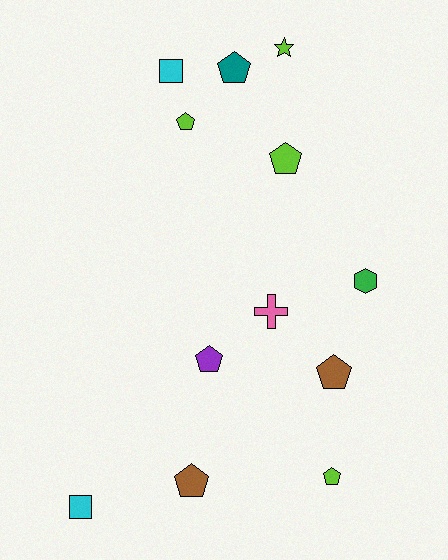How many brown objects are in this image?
There are 2 brown objects.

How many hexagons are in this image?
There is 1 hexagon.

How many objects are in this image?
There are 12 objects.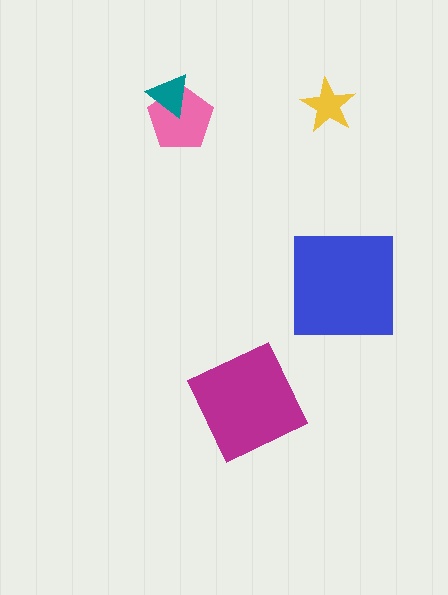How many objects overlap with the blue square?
0 objects overlap with the blue square.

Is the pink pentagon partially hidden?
Yes, it is partially covered by another shape.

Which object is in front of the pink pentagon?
The teal triangle is in front of the pink pentagon.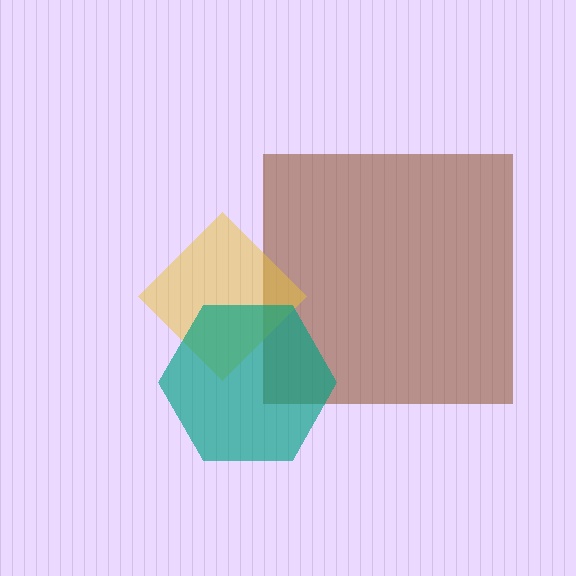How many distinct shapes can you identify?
There are 3 distinct shapes: a brown square, a yellow diamond, a teal hexagon.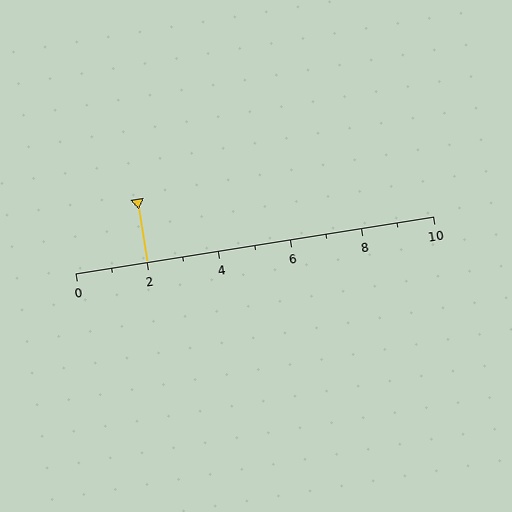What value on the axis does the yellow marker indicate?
The marker indicates approximately 2.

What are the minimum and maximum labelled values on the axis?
The axis runs from 0 to 10.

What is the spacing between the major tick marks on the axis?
The major ticks are spaced 2 apart.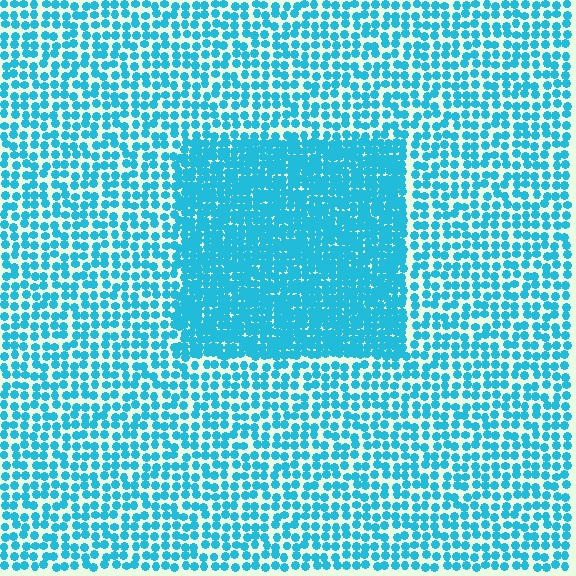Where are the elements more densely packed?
The elements are more densely packed inside the rectangle boundary.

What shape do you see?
I see a rectangle.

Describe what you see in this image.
The image contains small cyan elements arranged at two different densities. A rectangle-shaped region is visible where the elements are more densely packed than the surrounding area.